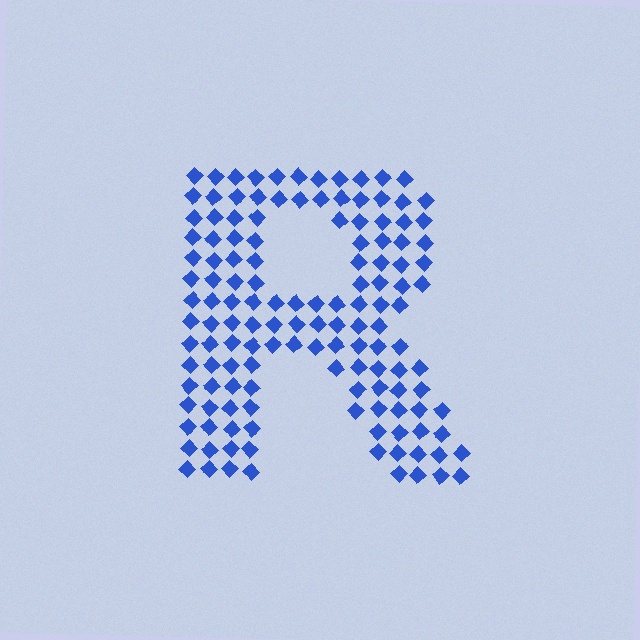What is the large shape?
The large shape is the letter R.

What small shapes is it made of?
It is made of small diamonds.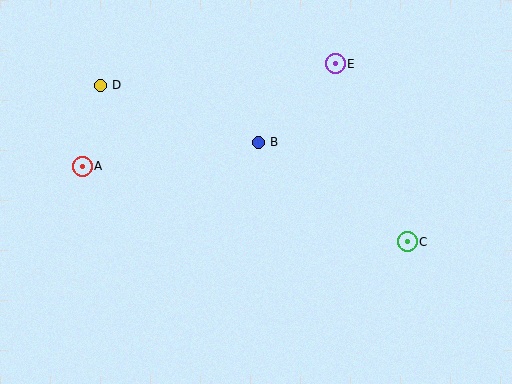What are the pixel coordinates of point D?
Point D is at (100, 85).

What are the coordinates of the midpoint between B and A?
The midpoint between B and A is at (170, 154).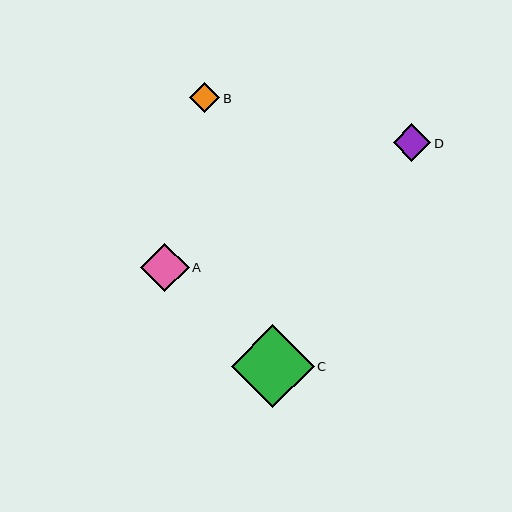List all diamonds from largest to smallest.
From largest to smallest: C, A, D, B.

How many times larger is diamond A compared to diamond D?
Diamond A is approximately 1.3 times the size of diamond D.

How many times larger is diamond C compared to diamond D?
Diamond C is approximately 2.2 times the size of diamond D.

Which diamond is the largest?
Diamond C is the largest with a size of approximately 83 pixels.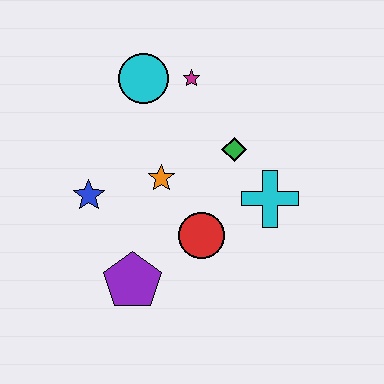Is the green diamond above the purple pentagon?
Yes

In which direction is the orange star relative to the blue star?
The orange star is to the right of the blue star.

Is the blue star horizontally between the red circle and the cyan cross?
No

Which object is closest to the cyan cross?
The green diamond is closest to the cyan cross.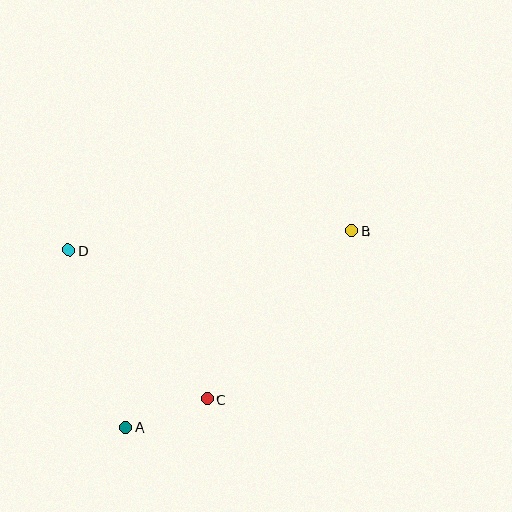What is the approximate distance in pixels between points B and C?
The distance between B and C is approximately 222 pixels.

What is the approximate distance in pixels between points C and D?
The distance between C and D is approximately 203 pixels.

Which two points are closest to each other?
Points A and C are closest to each other.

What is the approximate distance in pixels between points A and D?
The distance between A and D is approximately 186 pixels.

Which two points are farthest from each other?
Points A and B are farthest from each other.